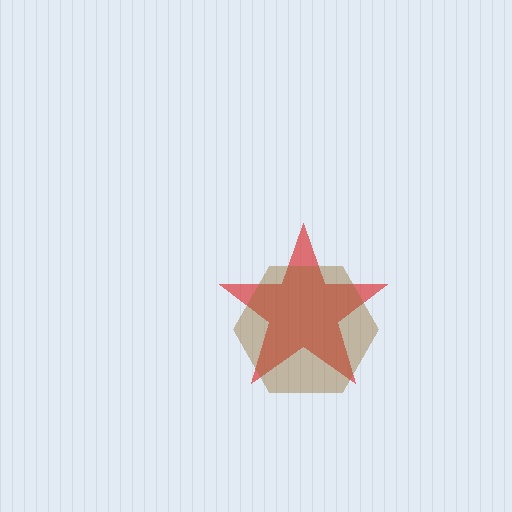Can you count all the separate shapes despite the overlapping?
Yes, there are 2 separate shapes.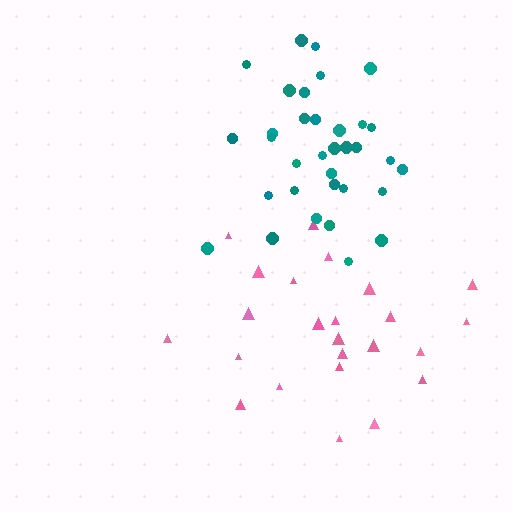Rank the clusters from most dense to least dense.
teal, pink.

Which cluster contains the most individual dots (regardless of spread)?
Teal (34).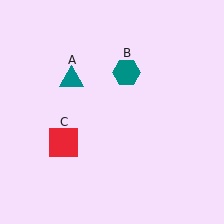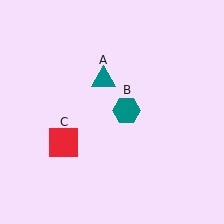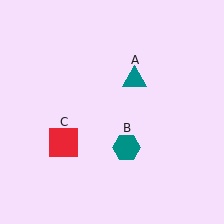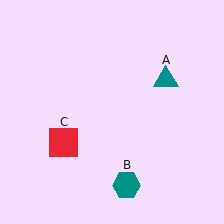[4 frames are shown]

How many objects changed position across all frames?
2 objects changed position: teal triangle (object A), teal hexagon (object B).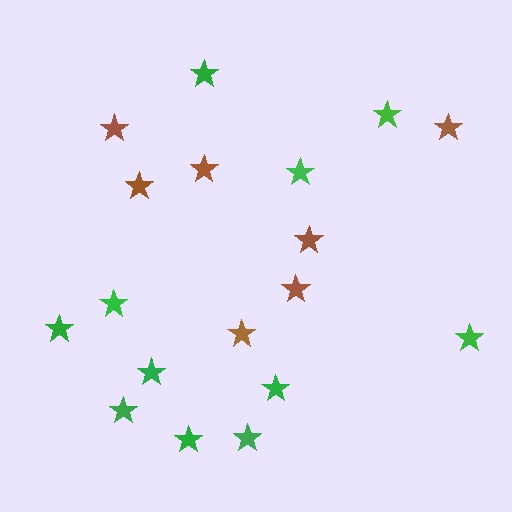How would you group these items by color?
There are 2 groups: one group of brown stars (7) and one group of green stars (11).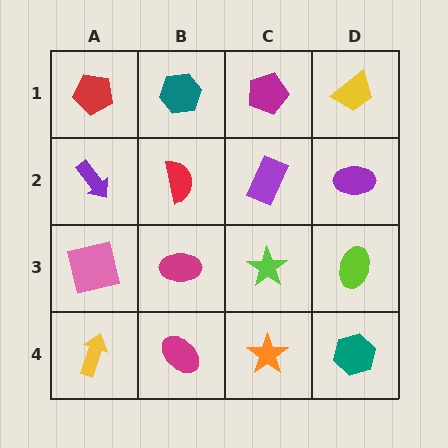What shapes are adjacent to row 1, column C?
A purple rectangle (row 2, column C), a teal hexagon (row 1, column B), a yellow trapezoid (row 1, column D).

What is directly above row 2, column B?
A teal hexagon.